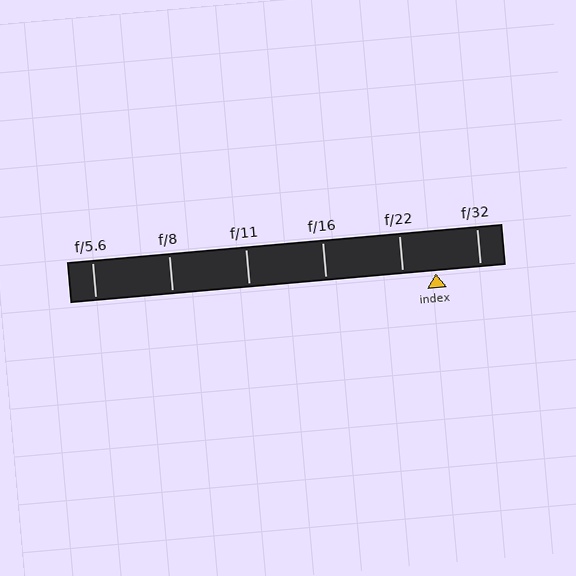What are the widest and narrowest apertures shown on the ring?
The widest aperture shown is f/5.6 and the narrowest is f/32.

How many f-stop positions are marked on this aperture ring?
There are 6 f-stop positions marked.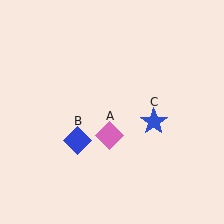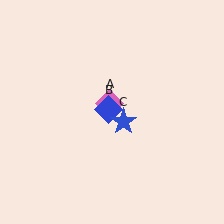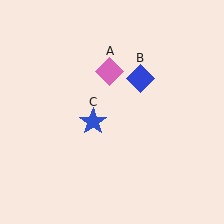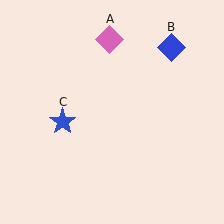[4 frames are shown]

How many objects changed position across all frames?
3 objects changed position: pink diamond (object A), blue diamond (object B), blue star (object C).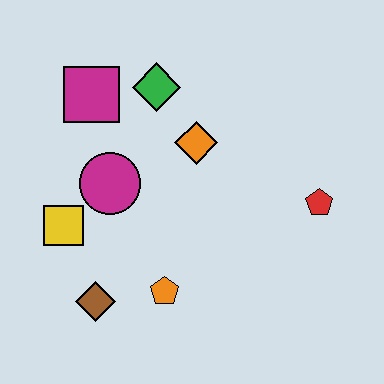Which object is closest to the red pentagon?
The orange diamond is closest to the red pentagon.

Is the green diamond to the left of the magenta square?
No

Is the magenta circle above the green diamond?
No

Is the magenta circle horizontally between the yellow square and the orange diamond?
Yes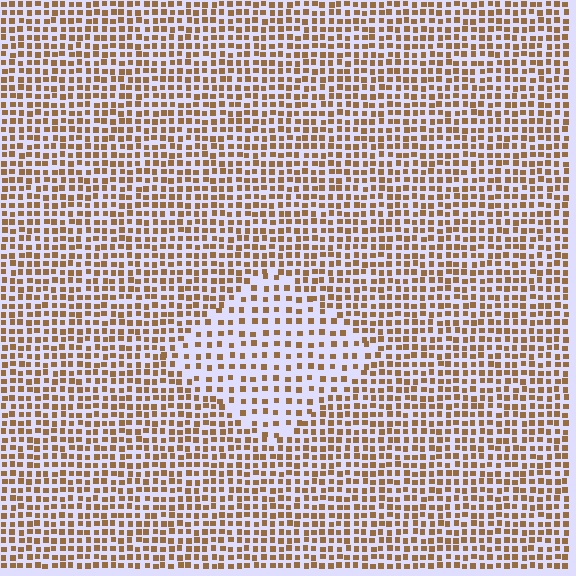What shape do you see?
I see a diamond.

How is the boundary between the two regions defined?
The boundary is defined by a change in element density (approximately 1.8x ratio). All elements are the same color, size, and shape.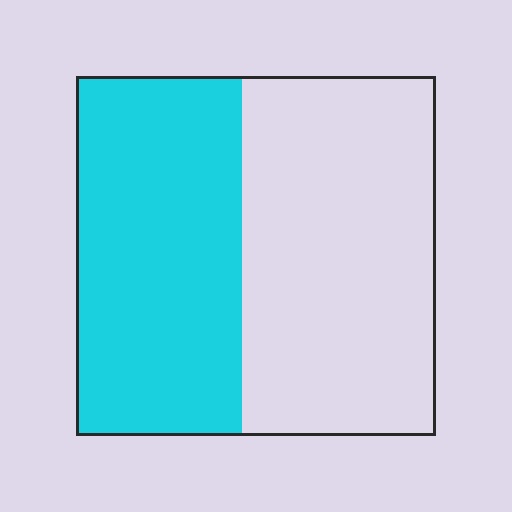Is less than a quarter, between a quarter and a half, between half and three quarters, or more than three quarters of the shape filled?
Between a quarter and a half.